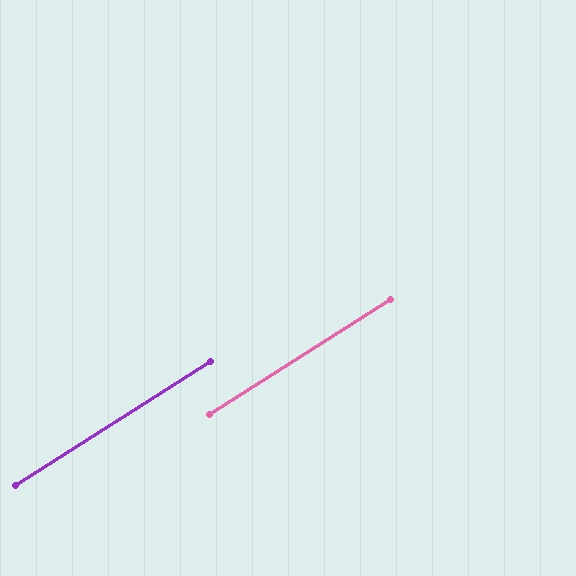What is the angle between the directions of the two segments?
Approximately 0 degrees.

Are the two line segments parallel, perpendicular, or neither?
Parallel — their directions differ by only 0.0°.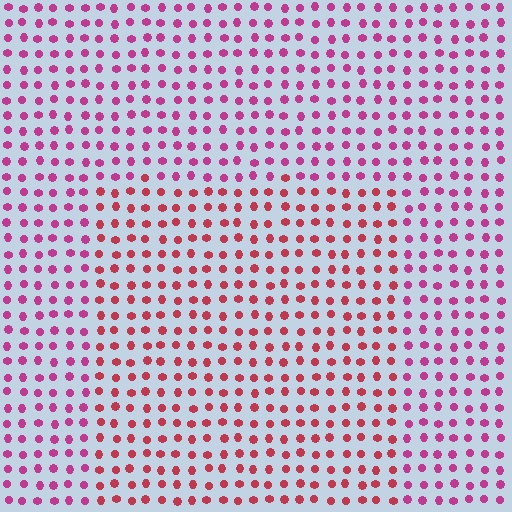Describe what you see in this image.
The image is filled with small magenta elements in a uniform arrangement. A rectangle-shaped region is visible where the elements are tinted to a slightly different hue, forming a subtle color boundary.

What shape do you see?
I see a rectangle.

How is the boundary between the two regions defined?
The boundary is defined purely by a slight shift in hue (about 29 degrees). Spacing, size, and orientation are identical on both sides.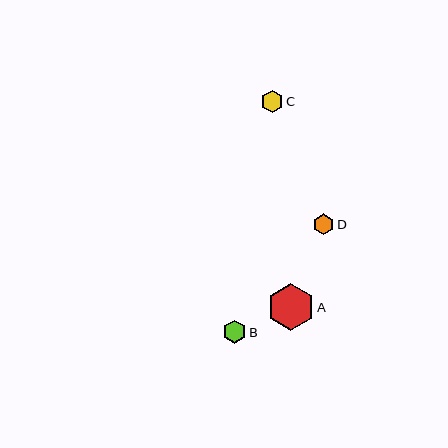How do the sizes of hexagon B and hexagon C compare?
Hexagon B and hexagon C are approximately the same size.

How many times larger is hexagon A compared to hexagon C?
Hexagon A is approximately 2.1 times the size of hexagon C.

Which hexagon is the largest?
Hexagon A is the largest with a size of approximately 46 pixels.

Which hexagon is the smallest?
Hexagon D is the smallest with a size of approximately 21 pixels.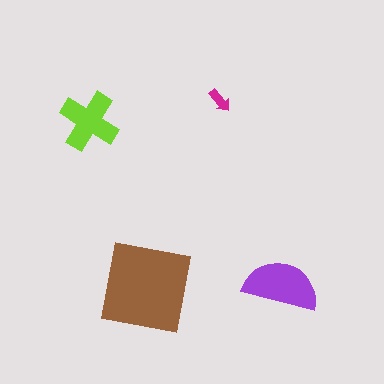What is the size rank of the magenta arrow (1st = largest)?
4th.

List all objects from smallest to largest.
The magenta arrow, the lime cross, the purple semicircle, the brown square.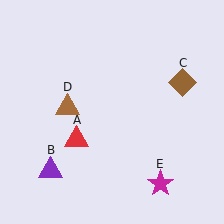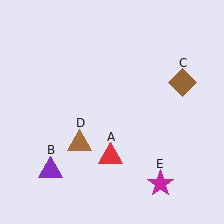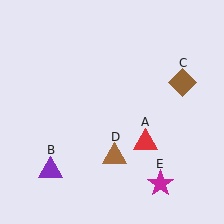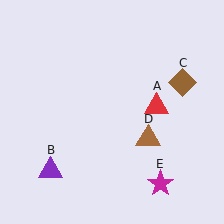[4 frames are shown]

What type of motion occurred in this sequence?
The red triangle (object A), brown triangle (object D) rotated counterclockwise around the center of the scene.